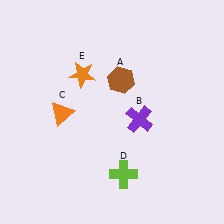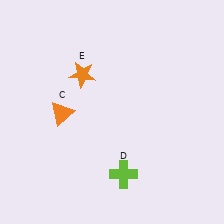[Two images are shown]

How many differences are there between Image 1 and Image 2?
There are 2 differences between the two images.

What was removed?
The brown hexagon (A), the purple cross (B) were removed in Image 2.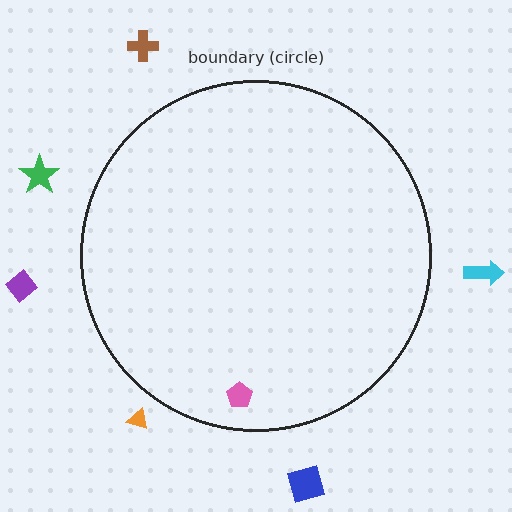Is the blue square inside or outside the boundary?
Outside.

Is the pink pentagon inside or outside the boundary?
Inside.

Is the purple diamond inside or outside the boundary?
Outside.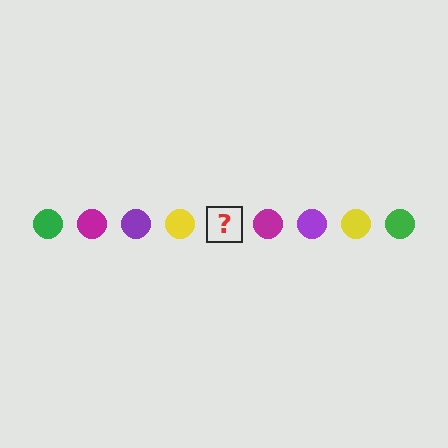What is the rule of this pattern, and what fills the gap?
The rule is that the pattern cycles through green, magenta, purple, yellow circles. The gap should be filled with a green circle.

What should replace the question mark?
The question mark should be replaced with a green circle.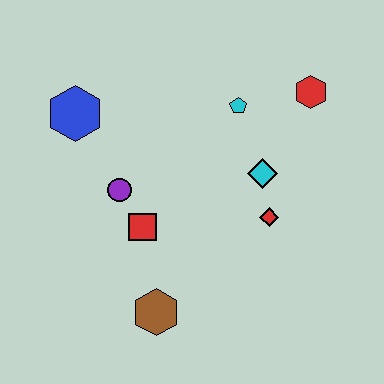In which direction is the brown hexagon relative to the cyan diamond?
The brown hexagon is below the cyan diamond.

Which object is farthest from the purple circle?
The red hexagon is farthest from the purple circle.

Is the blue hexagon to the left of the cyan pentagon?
Yes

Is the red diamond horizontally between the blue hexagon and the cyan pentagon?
No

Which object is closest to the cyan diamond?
The red diamond is closest to the cyan diamond.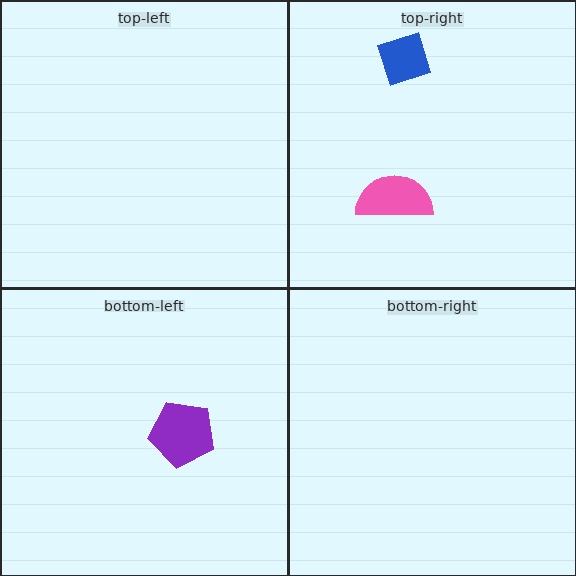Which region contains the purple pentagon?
The bottom-left region.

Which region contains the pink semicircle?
The top-right region.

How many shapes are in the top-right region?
2.